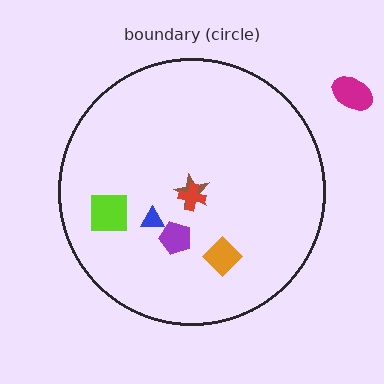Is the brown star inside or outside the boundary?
Inside.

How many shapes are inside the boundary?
6 inside, 1 outside.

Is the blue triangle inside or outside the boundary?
Inside.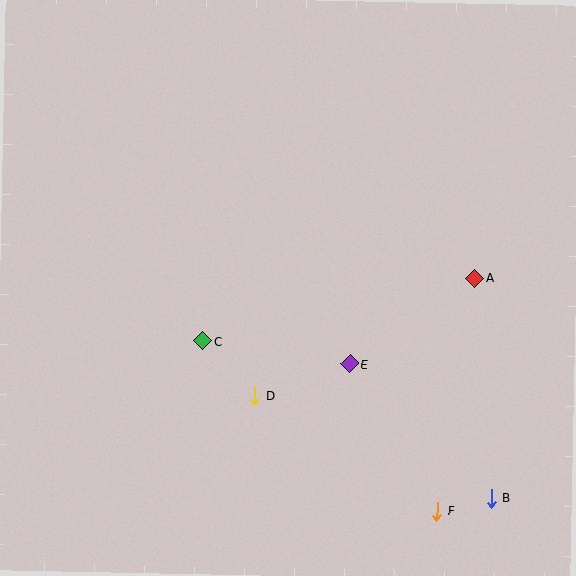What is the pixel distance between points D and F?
The distance between D and F is 216 pixels.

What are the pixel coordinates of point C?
Point C is at (203, 341).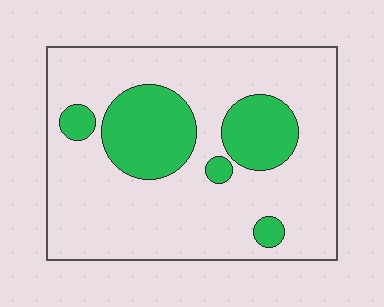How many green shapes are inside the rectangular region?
5.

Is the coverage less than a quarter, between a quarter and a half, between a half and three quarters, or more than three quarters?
Less than a quarter.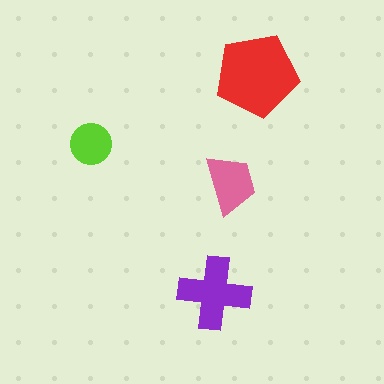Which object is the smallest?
The lime circle.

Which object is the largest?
The red pentagon.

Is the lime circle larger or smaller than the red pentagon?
Smaller.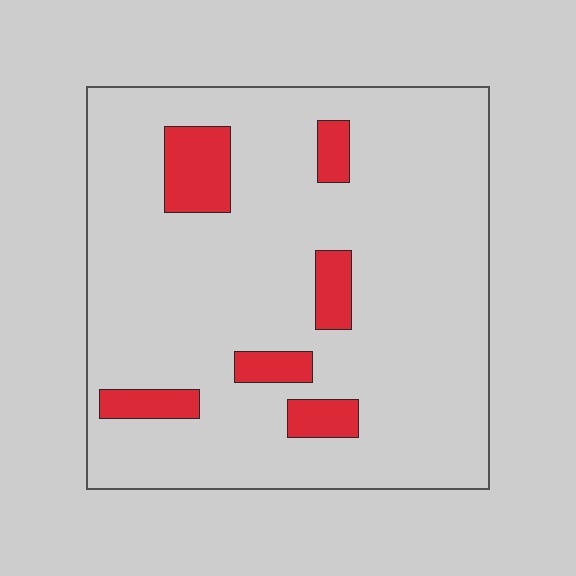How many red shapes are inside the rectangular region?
6.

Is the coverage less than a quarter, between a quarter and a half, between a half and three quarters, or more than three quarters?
Less than a quarter.